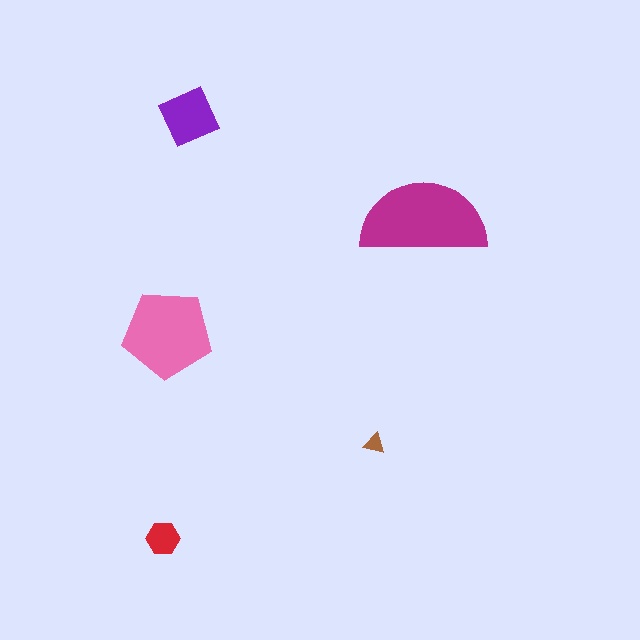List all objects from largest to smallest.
The magenta semicircle, the pink pentagon, the purple diamond, the red hexagon, the brown triangle.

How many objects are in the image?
There are 5 objects in the image.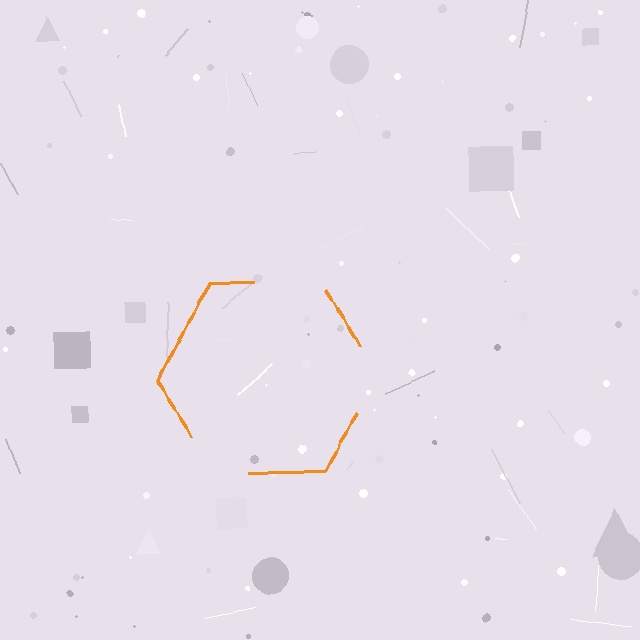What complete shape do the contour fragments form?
The contour fragments form a hexagon.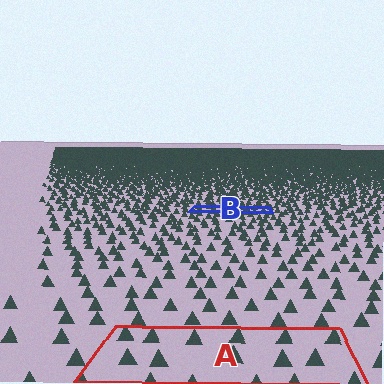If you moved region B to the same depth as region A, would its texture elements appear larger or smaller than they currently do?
They would appear larger. At a closer depth, the same texture elements are projected at a bigger on-screen size.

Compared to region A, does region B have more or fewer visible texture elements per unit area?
Region B has more texture elements per unit area — they are packed more densely because it is farther away.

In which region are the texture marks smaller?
The texture marks are smaller in region B, because it is farther away.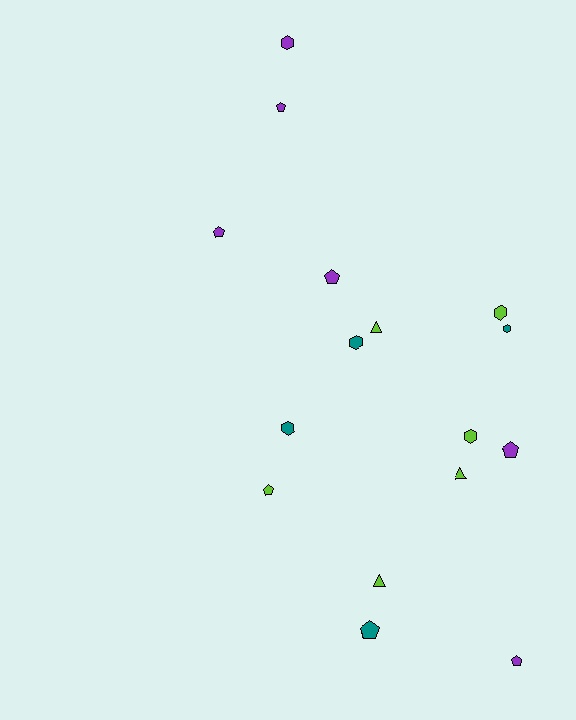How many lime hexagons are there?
There are 2 lime hexagons.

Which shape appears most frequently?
Pentagon, with 7 objects.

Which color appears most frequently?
Lime, with 6 objects.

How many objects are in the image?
There are 16 objects.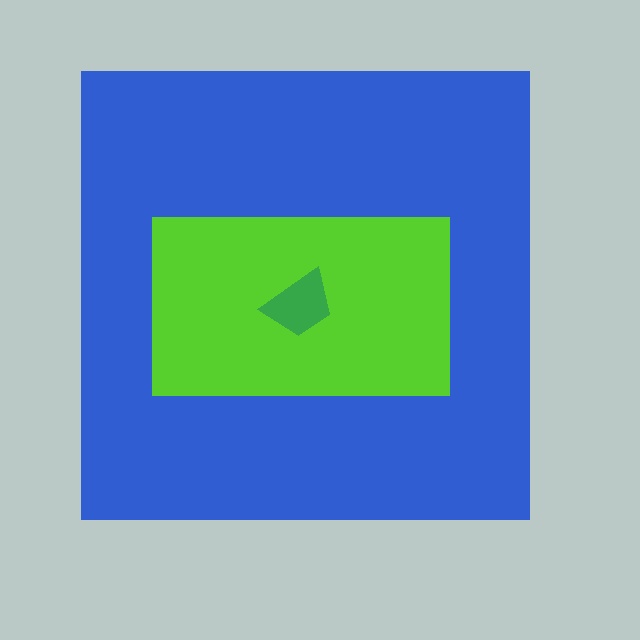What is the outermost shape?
The blue square.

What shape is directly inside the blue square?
The lime rectangle.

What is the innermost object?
The green trapezoid.